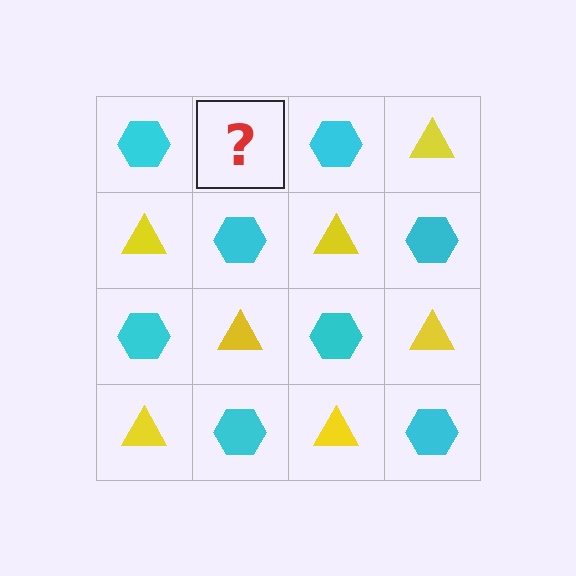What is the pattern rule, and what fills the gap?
The rule is that it alternates cyan hexagon and yellow triangle in a checkerboard pattern. The gap should be filled with a yellow triangle.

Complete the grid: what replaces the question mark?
The question mark should be replaced with a yellow triangle.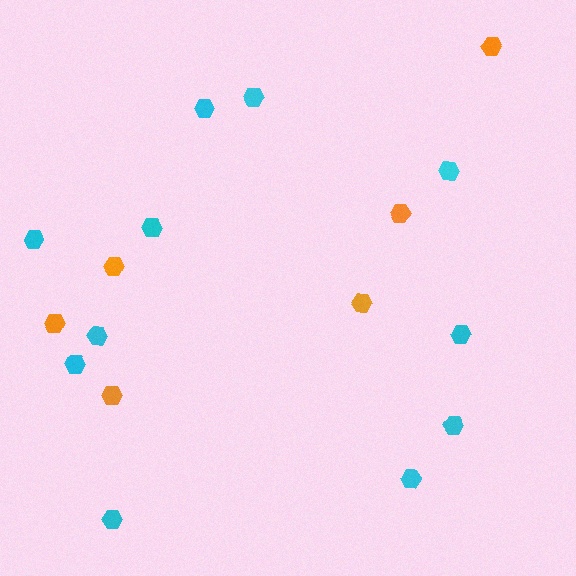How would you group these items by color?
There are 2 groups: one group of cyan hexagons (11) and one group of orange hexagons (6).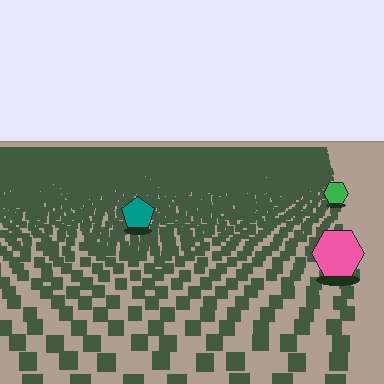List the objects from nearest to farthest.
From nearest to farthest: the pink hexagon, the teal pentagon, the green hexagon.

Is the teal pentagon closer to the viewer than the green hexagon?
Yes. The teal pentagon is closer — you can tell from the texture gradient: the ground texture is coarser near it.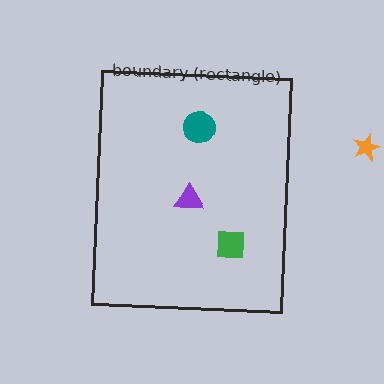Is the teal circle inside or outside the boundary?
Inside.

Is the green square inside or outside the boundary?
Inside.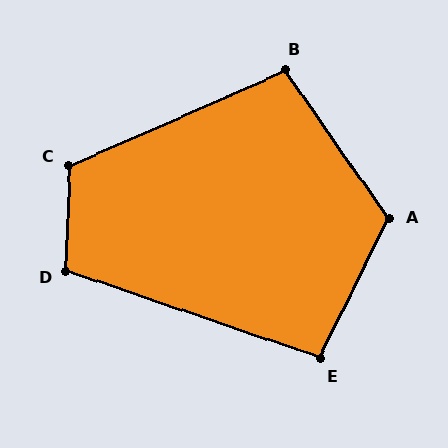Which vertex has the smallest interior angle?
E, at approximately 97 degrees.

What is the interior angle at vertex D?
Approximately 107 degrees (obtuse).